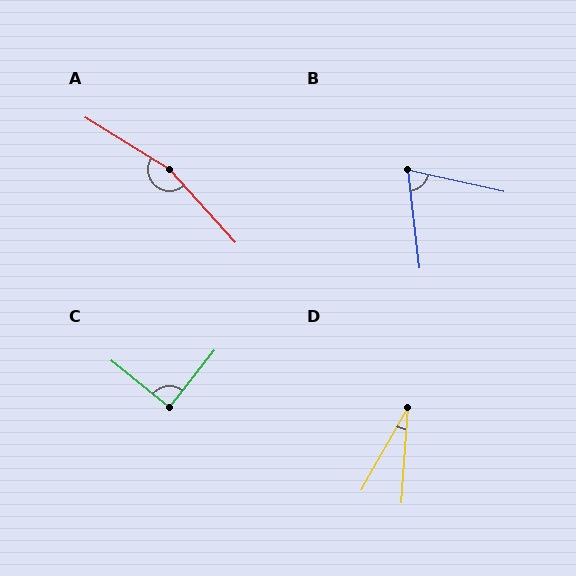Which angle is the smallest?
D, at approximately 26 degrees.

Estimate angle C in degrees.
Approximately 89 degrees.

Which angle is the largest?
A, at approximately 164 degrees.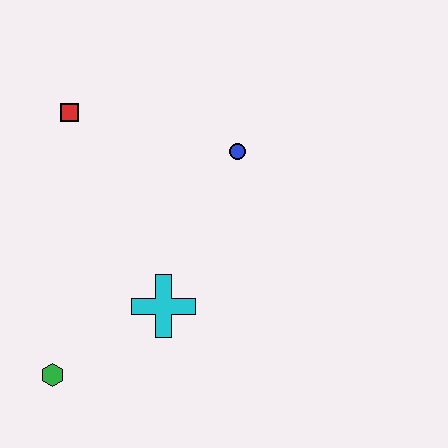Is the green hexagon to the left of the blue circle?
Yes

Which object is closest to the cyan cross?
The green hexagon is closest to the cyan cross.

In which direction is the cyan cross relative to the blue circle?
The cyan cross is below the blue circle.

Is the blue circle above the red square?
No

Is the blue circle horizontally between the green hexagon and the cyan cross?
No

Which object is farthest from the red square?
The green hexagon is farthest from the red square.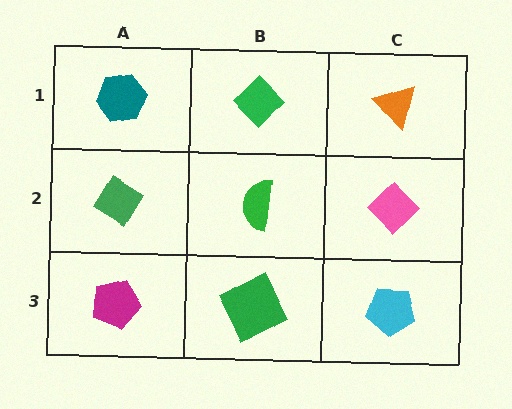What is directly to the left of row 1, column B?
A teal hexagon.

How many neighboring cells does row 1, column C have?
2.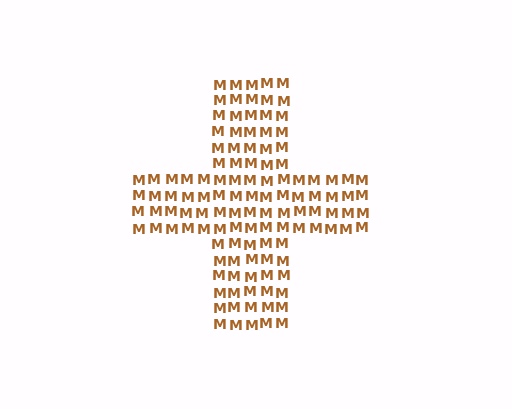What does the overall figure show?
The overall figure shows a cross.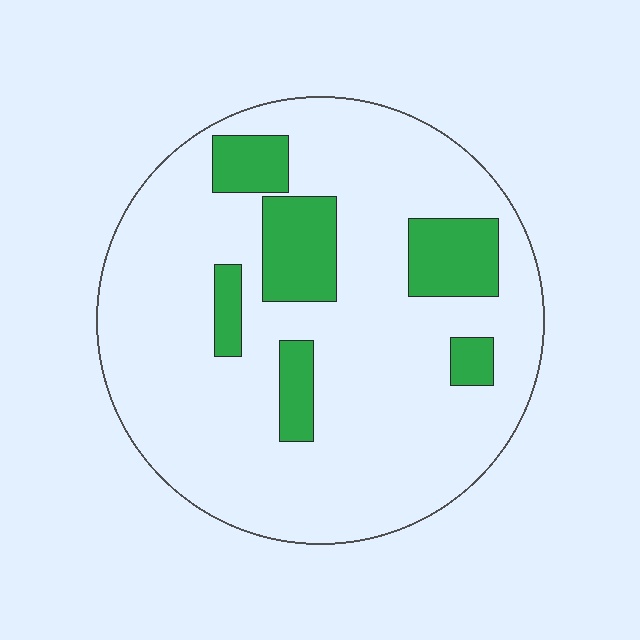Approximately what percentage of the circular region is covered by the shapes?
Approximately 20%.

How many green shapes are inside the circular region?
6.